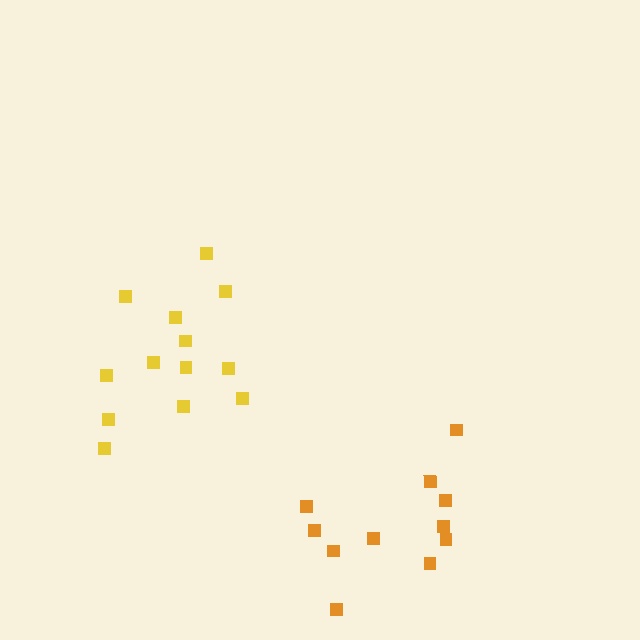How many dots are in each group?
Group 1: 13 dots, Group 2: 11 dots (24 total).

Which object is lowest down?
The orange cluster is bottommost.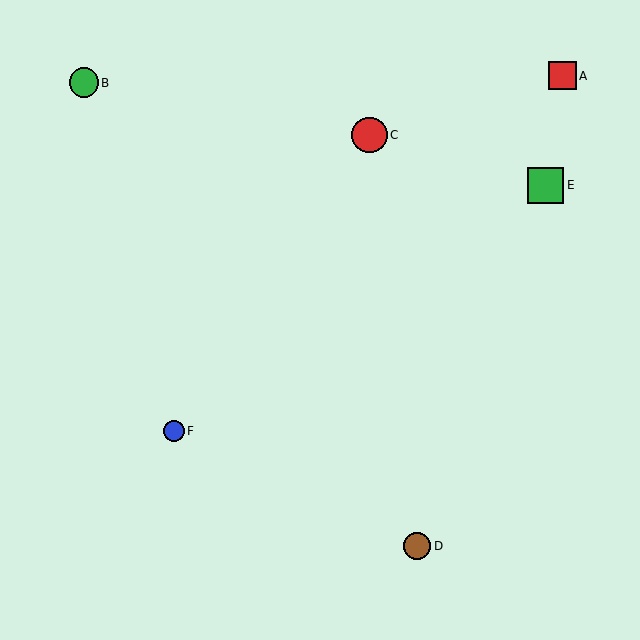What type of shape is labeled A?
Shape A is a red square.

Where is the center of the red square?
The center of the red square is at (562, 76).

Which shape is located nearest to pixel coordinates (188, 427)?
The blue circle (labeled F) at (174, 431) is nearest to that location.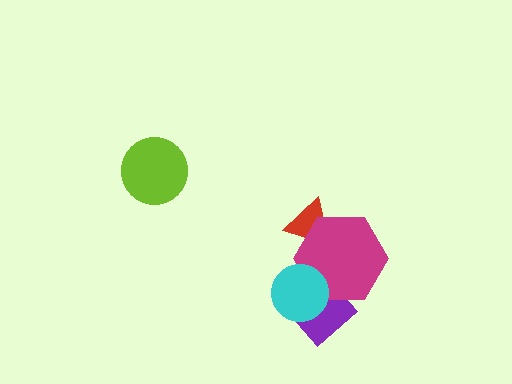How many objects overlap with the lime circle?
0 objects overlap with the lime circle.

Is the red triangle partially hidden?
Yes, it is partially covered by another shape.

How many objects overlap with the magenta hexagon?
3 objects overlap with the magenta hexagon.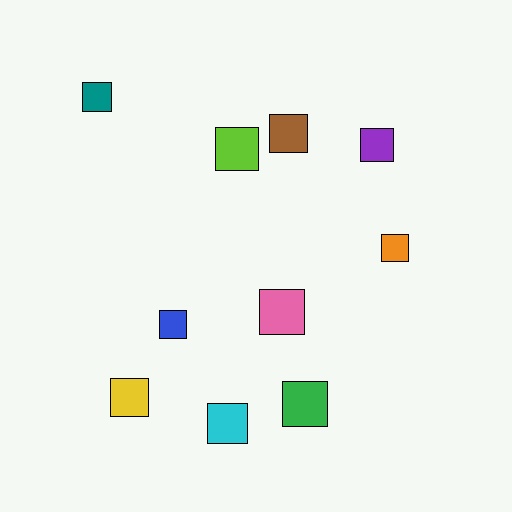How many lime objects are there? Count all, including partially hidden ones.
There is 1 lime object.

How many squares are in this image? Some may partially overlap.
There are 10 squares.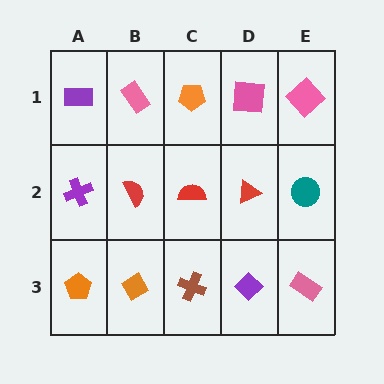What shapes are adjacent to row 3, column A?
A purple cross (row 2, column A), an orange diamond (row 3, column B).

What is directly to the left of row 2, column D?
A red semicircle.